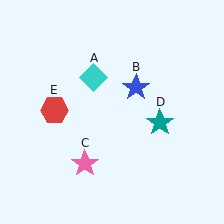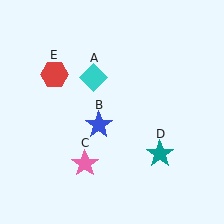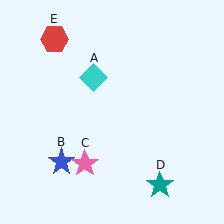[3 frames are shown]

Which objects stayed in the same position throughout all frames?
Cyan diamond (object A) and pink star (object C) remained stationary.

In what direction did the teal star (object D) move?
The teal star (object D) moved down.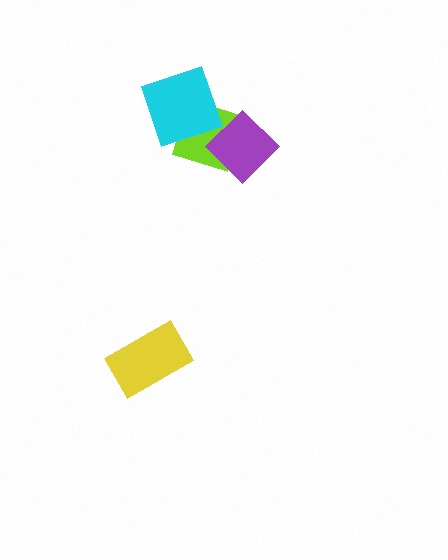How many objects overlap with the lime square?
2 objects overlap with the lime square.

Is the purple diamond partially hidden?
Yes, it is partially covered by another shape.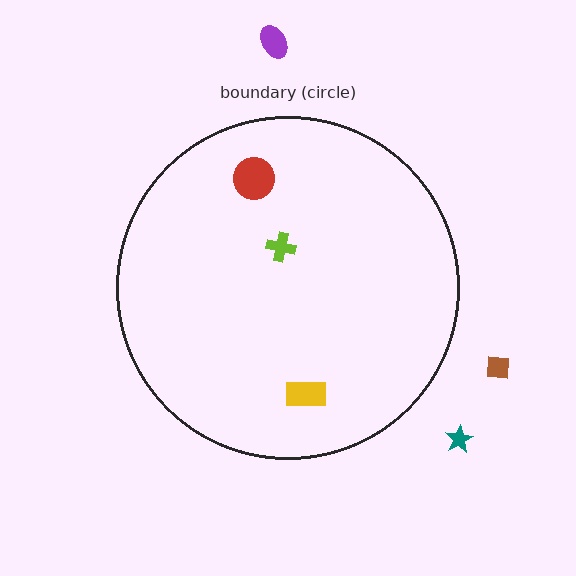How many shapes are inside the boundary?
3 inside, 3 outside.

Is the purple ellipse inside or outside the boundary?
Outside.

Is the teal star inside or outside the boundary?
Outside.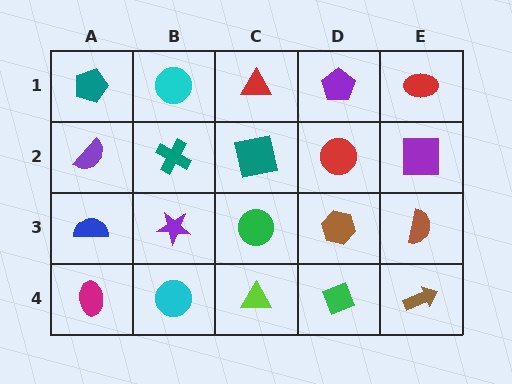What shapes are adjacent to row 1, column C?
A teal square (row 2, column C), a cyan circle (row 1, column B), a purple pentagon (row 1, column D).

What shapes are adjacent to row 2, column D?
A purple pentagon (row 1, column D), a brown hexagon (row 3, column D), a teal square (row 2, column C), a purple square (row 2, column E).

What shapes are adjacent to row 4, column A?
A blue semicircle (row 3, column A), a cyan circle (row 4, column B).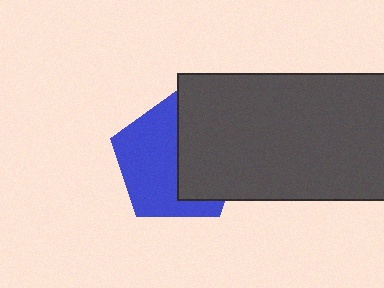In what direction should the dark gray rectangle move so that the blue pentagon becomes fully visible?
The dark gray rectangle should move right. That is the shortest direction to clear the overlap and leave the blue pentagon fully visible.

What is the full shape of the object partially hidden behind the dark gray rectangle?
The partially hidden object is a blue pentagon.